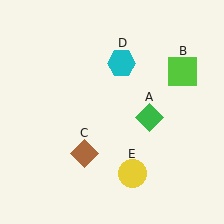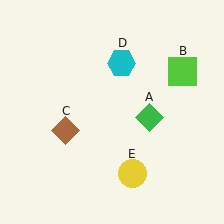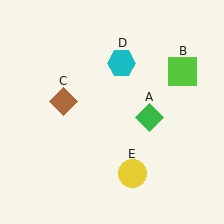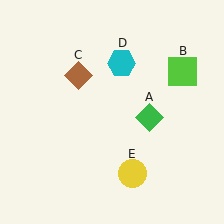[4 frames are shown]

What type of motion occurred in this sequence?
The brown diamond (object C) rotated clockwise around the center of the scene.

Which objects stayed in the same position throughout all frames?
Green diamond (object A) and lime square (object B) and cyan hexagon (object D) and yellow circle (object E) remained stationary.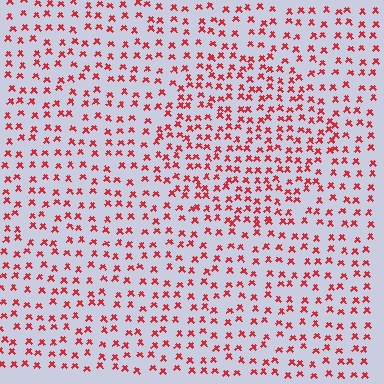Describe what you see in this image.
The image contains small red elements arranged at two different densities. A circle-shaped region is visible where the elements are more densely packed than the surrounding area.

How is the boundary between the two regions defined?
The boundary is defined by a change in element density (approximately 1.5x ratio). All elements are the same color, size, and shape.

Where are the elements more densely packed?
The elements are more densely packed inside the circle boundary.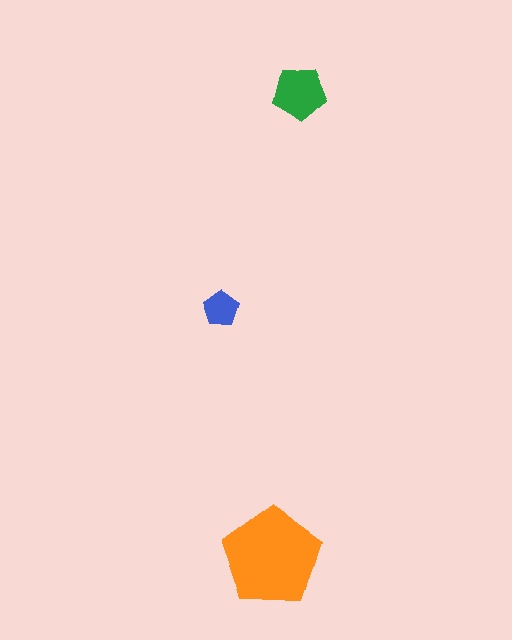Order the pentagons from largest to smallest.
the orange one, the green one, the blue one.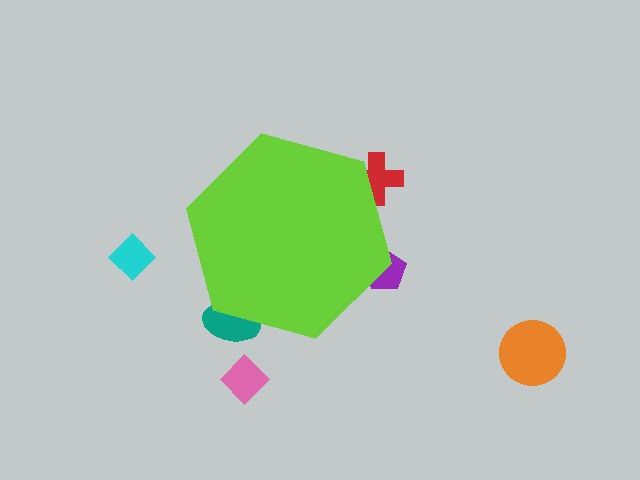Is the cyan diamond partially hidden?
No, the cyan diamond is fully visible.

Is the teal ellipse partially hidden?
Yes, the teal ellipse is partially hidden behind the lime hexagon.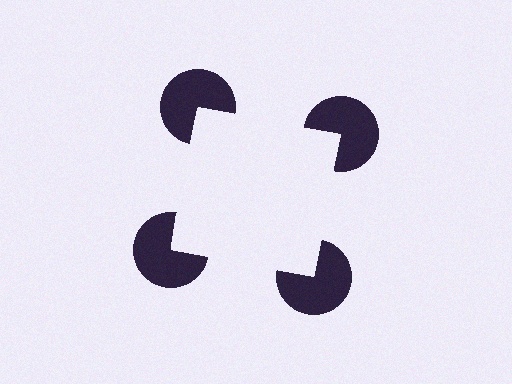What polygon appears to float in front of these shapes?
An illusory square — its edges are inferred from the aligned wedge cuts in the pac-man discs, not physically drawn.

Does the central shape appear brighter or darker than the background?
It typically appears slightly brighter than the background, even though no actual brightness change is drawn.